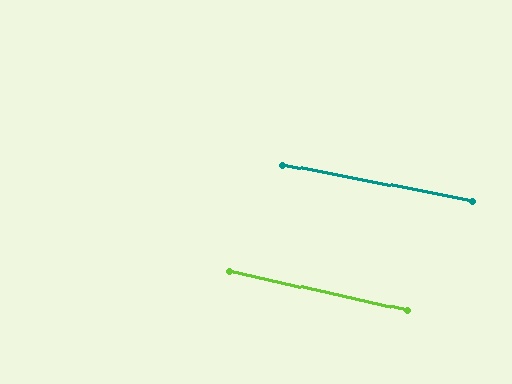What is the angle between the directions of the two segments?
Approximately 2 degrees.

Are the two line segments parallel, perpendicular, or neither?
Parallel — their directions differ by only 1.8°.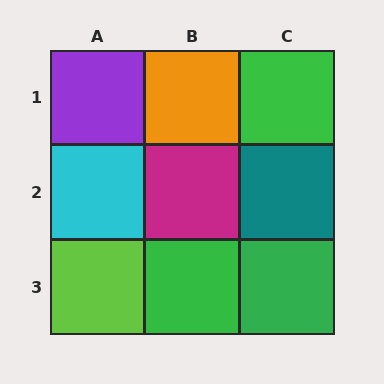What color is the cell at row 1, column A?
Purple.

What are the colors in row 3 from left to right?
Lime, green, green.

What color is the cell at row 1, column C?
Green.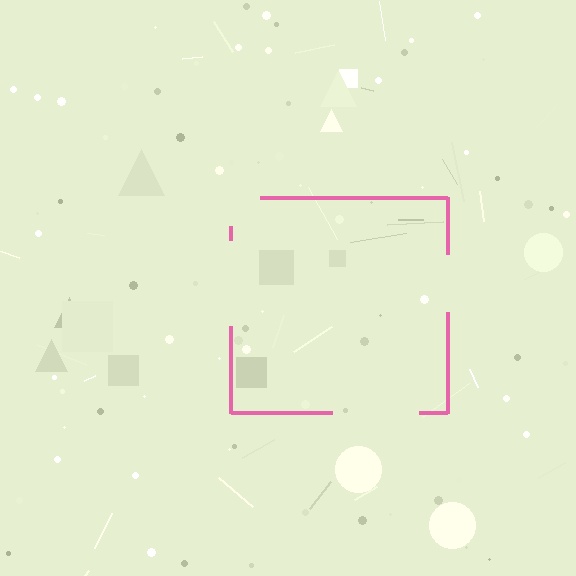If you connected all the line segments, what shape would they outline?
They would outline a square.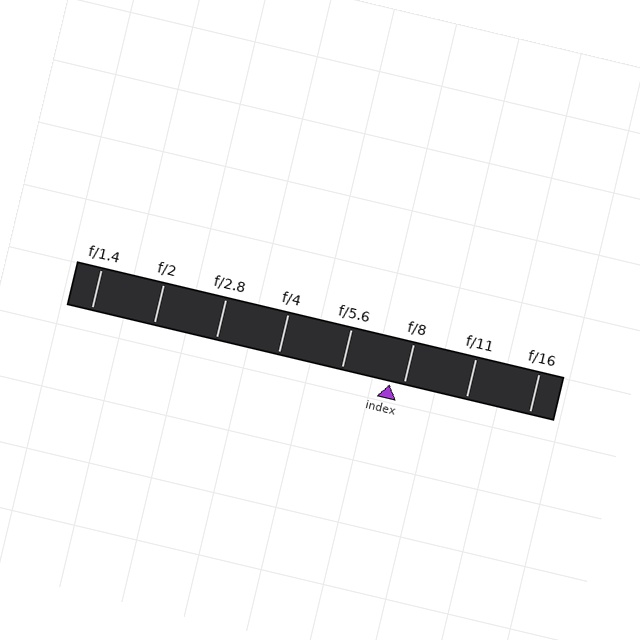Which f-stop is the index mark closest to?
The index mark is closest to f/8.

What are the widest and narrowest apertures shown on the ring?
The widest aperture shown is f/1.4 and the narrowest is f/16.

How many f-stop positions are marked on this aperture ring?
There are 8 f-stop positions marked.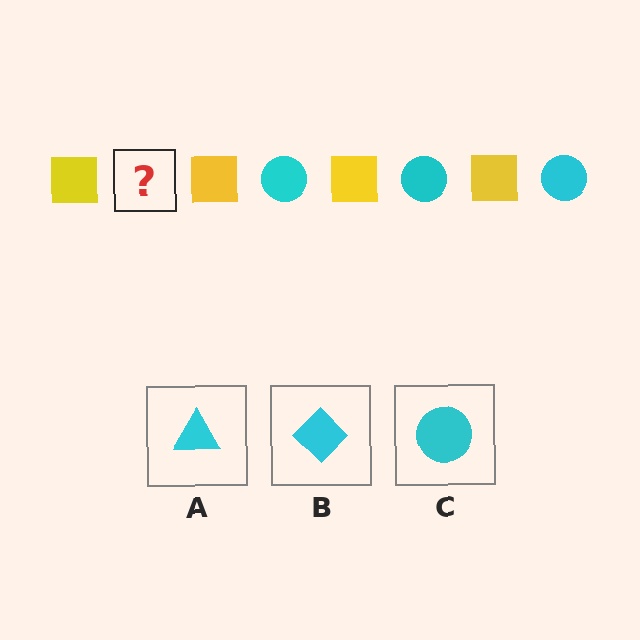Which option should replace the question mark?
Option C.